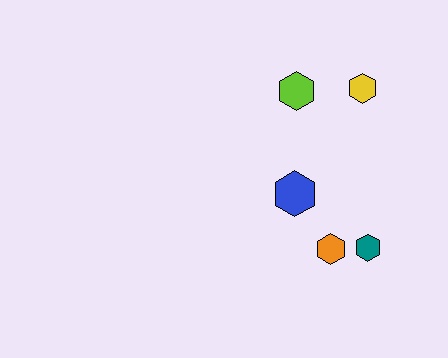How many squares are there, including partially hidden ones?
There are no squares.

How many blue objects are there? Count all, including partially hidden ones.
There is 1 blue object.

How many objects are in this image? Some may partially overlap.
There are 5 objects.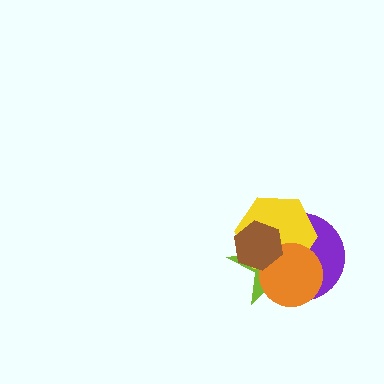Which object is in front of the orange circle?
The brown hexagon is in front of the orange circle.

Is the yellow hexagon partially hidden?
Yes, it is partially covered by another shape.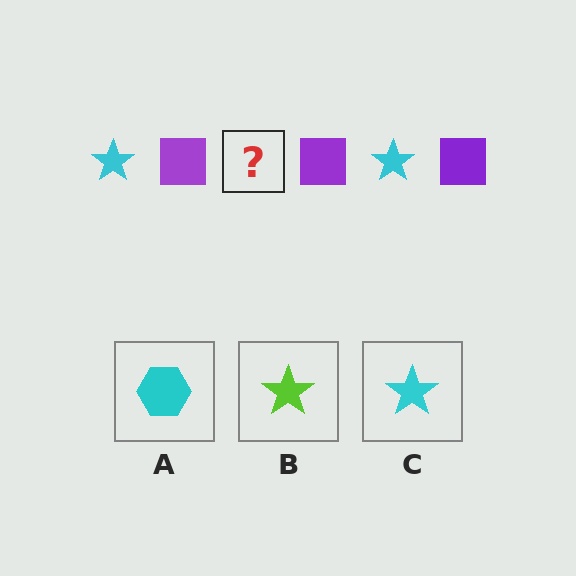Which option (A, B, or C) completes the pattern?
C.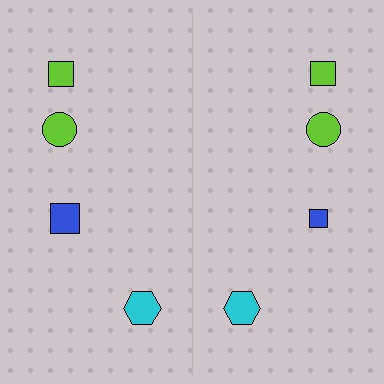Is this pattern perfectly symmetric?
No, the pattern is not perfectly symmetric. The blue square on the right side has a different size than its mirror counterpart.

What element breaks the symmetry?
The blue square on the right side has a different size than its mirror counterpart.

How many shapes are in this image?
There are 8 shapes in this image.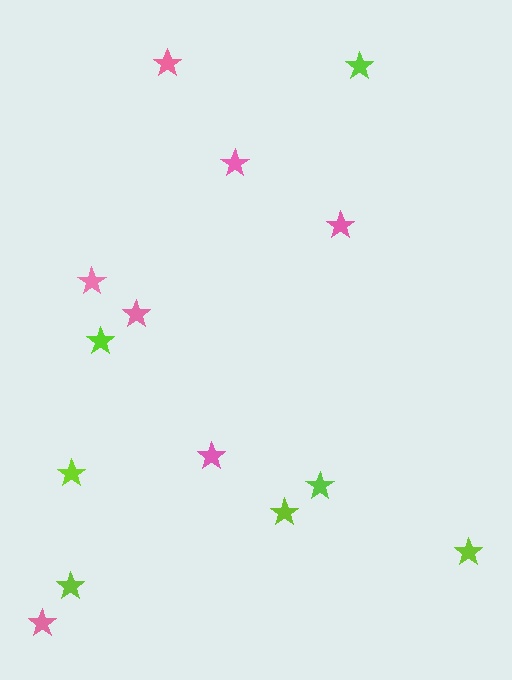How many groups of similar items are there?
There are 2 groups: one group of lime stars (7) and one group of pink stars (7).